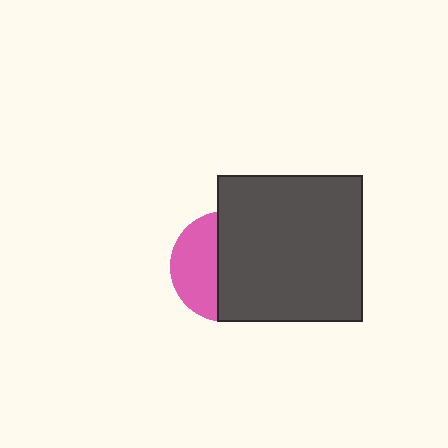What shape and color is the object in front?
The object in front is a dark gray square.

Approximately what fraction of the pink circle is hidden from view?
Roughly 59% of the pink circle is hidden behind the dark gray square.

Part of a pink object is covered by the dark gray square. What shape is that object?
It is a circle.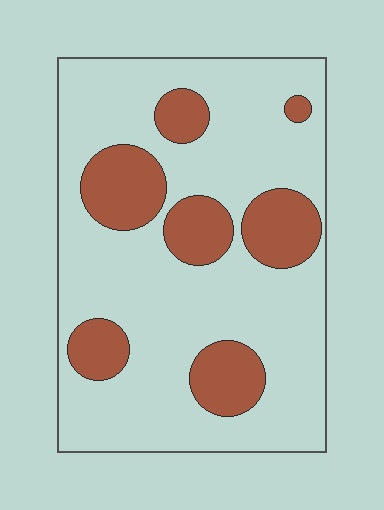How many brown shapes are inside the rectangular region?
7.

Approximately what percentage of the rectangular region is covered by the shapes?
Approximately 25%.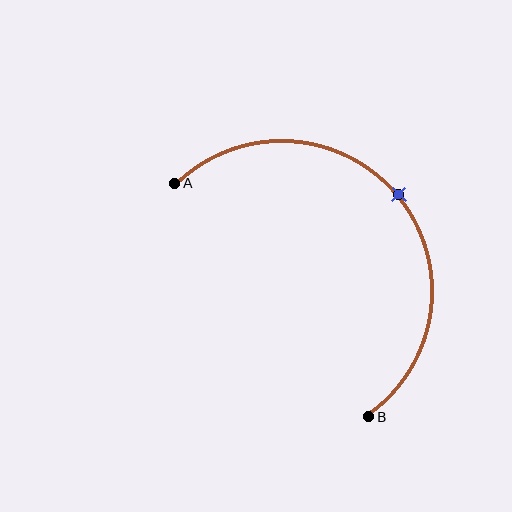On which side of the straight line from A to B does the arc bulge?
The arc bulges above and to the right of the straight line connecting A and B.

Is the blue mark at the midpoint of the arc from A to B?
Yes. The blue mark lies on the arc at equal arc-length from both A and B — it is the arc midpoint.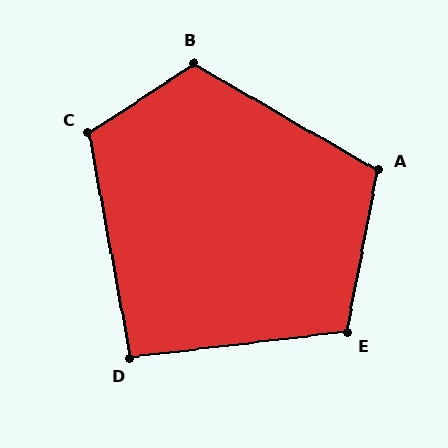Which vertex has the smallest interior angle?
D, at approximately 94 degrees.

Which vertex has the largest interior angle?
B, at approximately 117 degrees.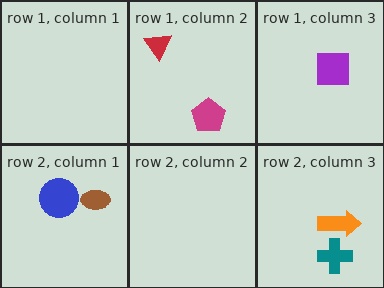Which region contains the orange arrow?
The row 2, column 3 region.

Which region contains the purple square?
The row 1, column 3 region.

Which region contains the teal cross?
The row 2, column 3 region.